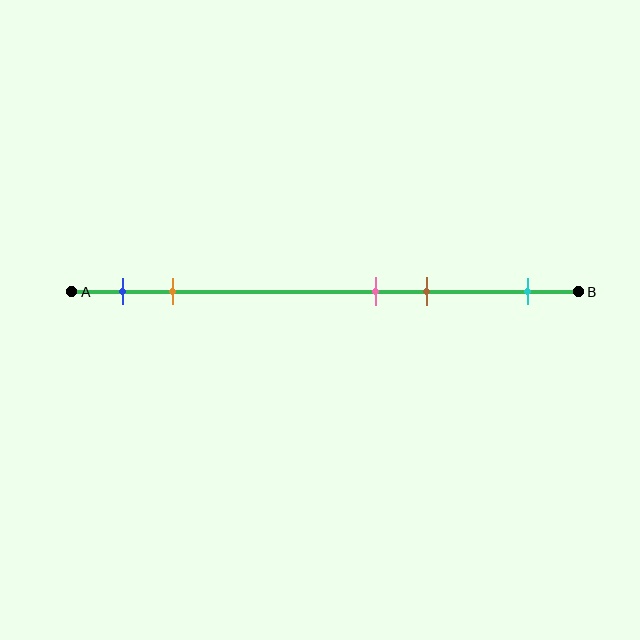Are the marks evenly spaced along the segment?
No, the marks are not evenly spaced.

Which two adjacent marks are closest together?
The pink and brown marks are the closest adjacent pair.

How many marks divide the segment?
There are 5 marks dividing the segment.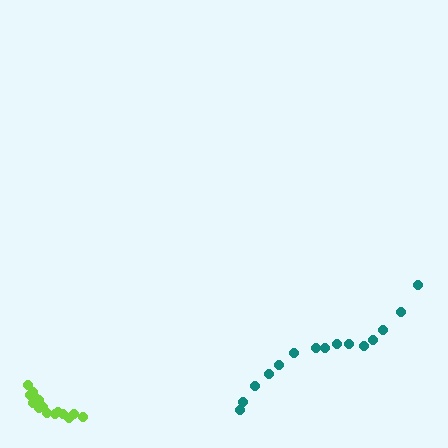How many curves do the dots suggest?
There are 2 distinct paths.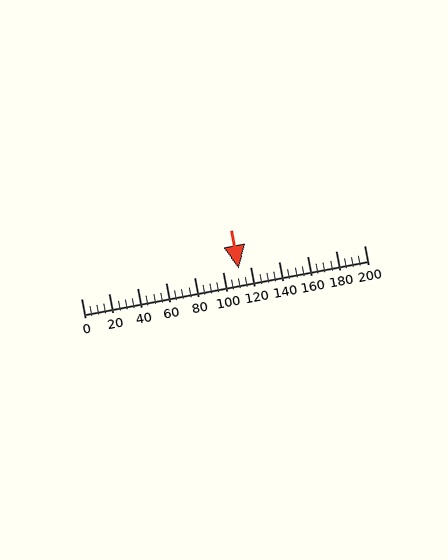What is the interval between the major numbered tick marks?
The major tick marks are spaced 20 units apart.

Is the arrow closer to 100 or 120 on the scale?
The arrow is closer to 120.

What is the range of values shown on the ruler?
The ruler shows values from 0 to 200.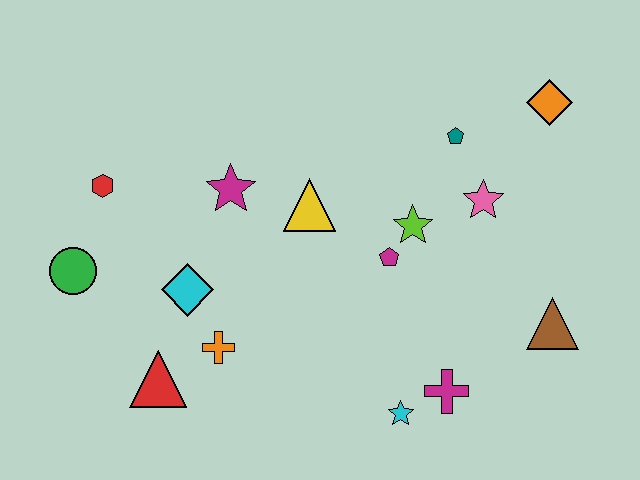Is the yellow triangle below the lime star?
No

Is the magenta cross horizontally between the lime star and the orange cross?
No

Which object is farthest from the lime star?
The green circle is farthest from the lime star.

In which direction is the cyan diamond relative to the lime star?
The cyan diamond is to the left of the lime star.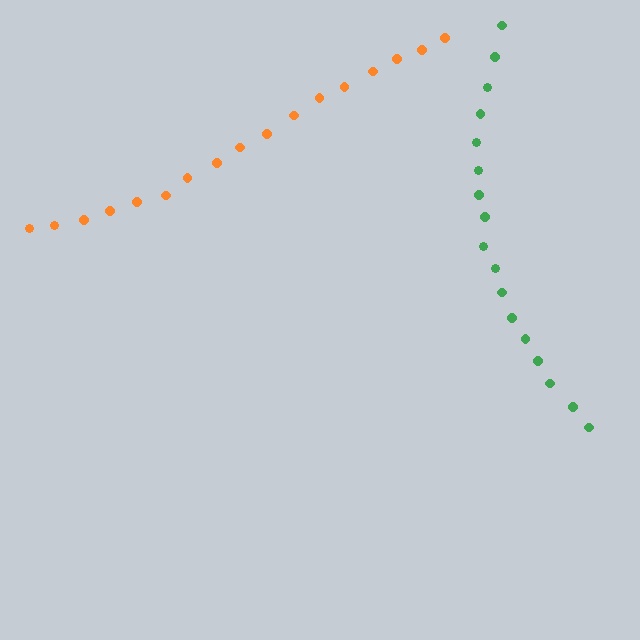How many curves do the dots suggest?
There are 2 distinct paths.